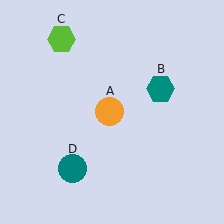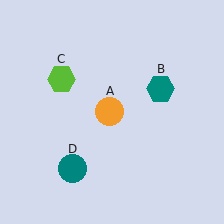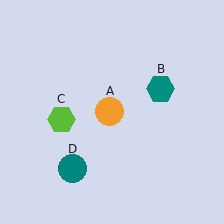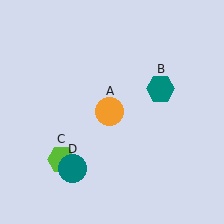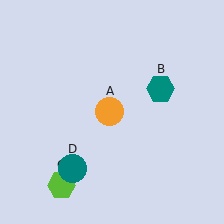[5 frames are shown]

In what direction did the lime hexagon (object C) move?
The lime hexagon (object C) moved down.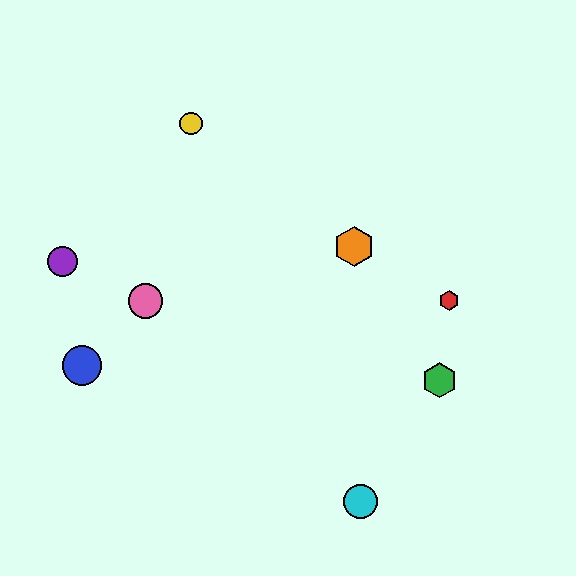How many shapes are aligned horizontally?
2 shapes (the red hexagon, the pink circle) are aligned horizontally.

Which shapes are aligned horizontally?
The red hexagon, the pink circle are aligned horizontally.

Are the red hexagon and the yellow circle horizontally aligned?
No, the red hexagon is at y≈301 and the yellow circle is at y≈123.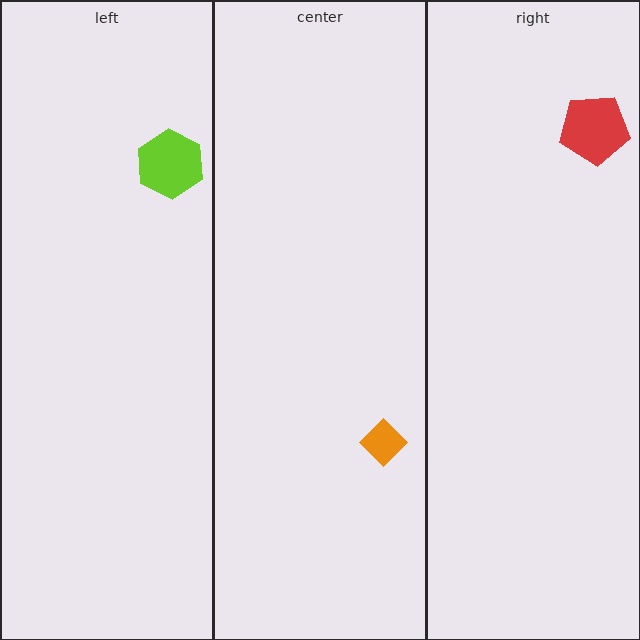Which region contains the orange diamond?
The center region.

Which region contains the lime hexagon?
The left region.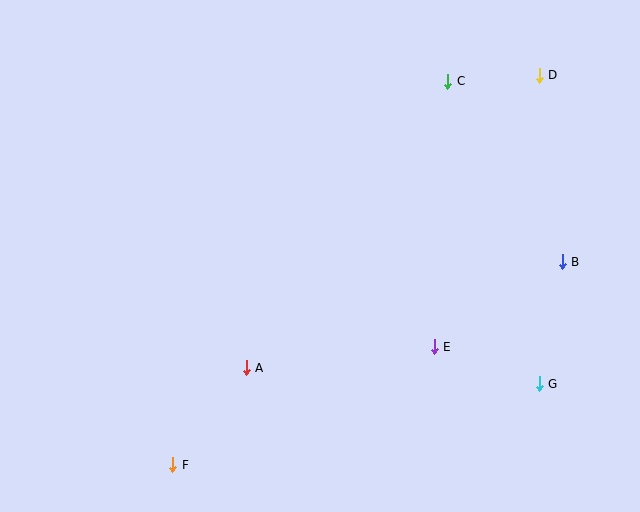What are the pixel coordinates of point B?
Point B is at (562, 262).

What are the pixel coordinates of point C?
Point C is at (448, 81).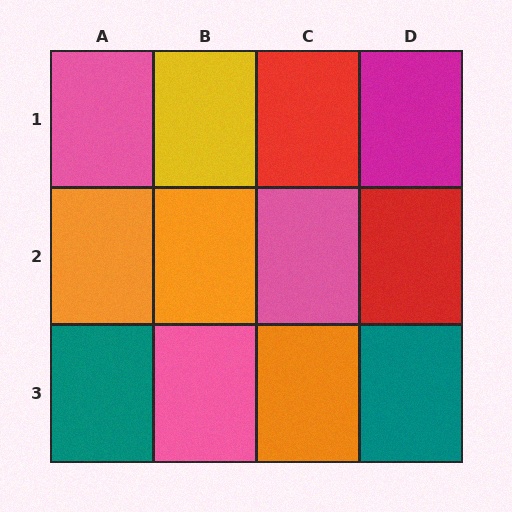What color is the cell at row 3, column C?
Orange.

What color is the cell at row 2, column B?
Orange.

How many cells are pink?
3 cells are pink.